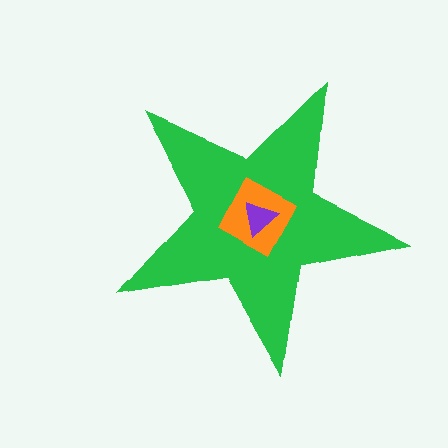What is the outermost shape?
The green star.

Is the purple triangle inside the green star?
Yes.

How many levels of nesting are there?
3.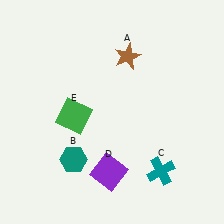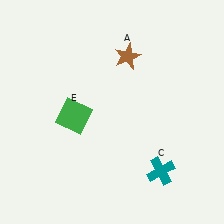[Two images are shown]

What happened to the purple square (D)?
The purple square (D) was removed in Image 2. It was in the bottom-left area of Image 1.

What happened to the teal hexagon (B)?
The teal hexagon (B) was removed in Image 2. It was in the bottom-left area of Image 1.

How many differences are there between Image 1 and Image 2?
There are 2 differences between the two images.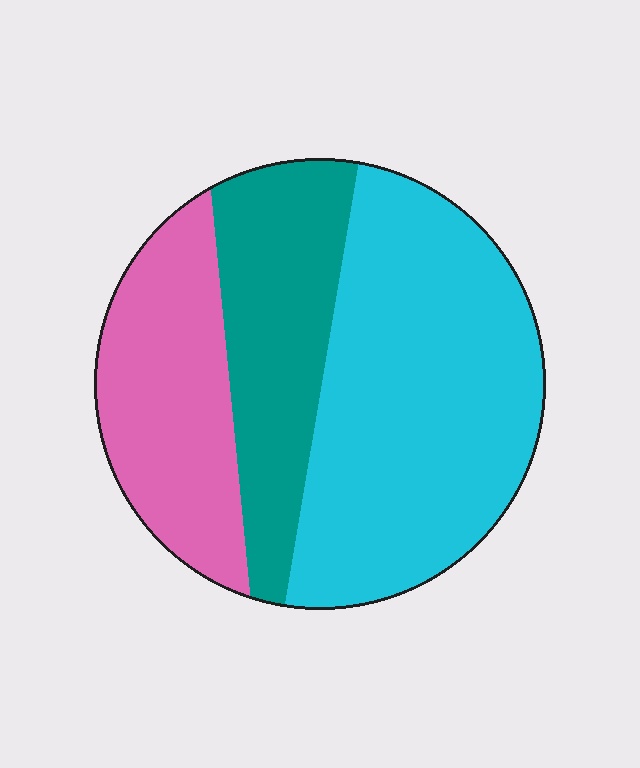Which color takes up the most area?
Cyan, at roughly 50%.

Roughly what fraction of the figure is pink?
Pink covers about 25% of the figure.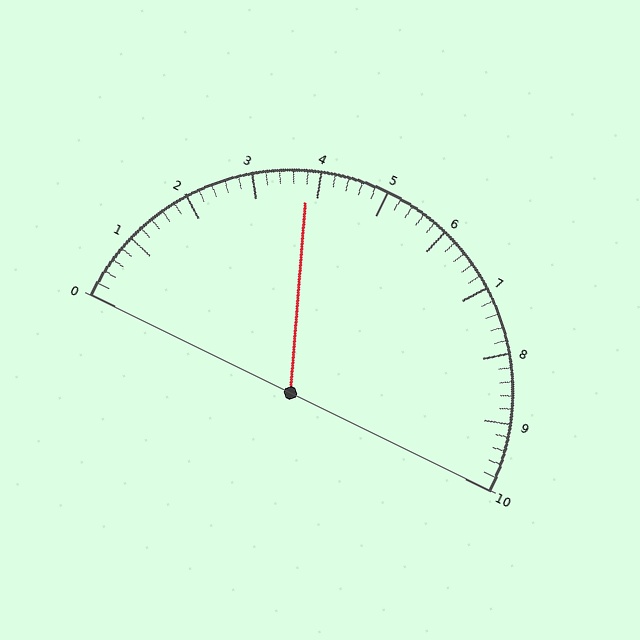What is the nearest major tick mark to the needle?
The nearest major tick mark is 4.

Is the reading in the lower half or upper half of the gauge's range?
The reading is in the lower half of the range (0 to 10).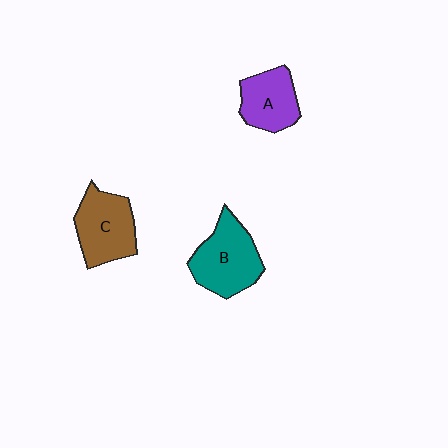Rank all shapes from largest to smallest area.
From largest to smallest: B (teal), C (brown), A (purple).